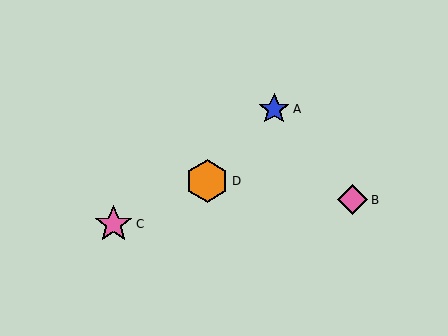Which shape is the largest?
The orange hexagon (labeled D) is the largest.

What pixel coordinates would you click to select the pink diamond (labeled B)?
Click at (353, 200) to select the pink diamond B.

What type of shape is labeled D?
Shape D is an orange hexagon.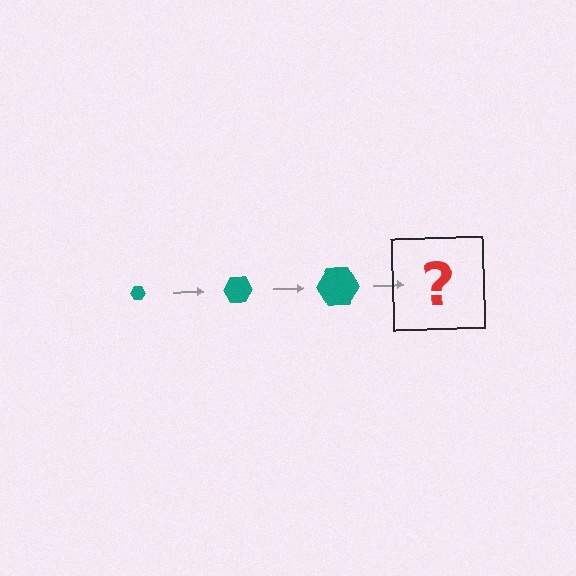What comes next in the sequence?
The next element should be a teal hexagon, larger than the previous one.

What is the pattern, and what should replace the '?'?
The pattern is that the hexagon gets progressively larger each step. The '?' should be a teal hexagon, larger than the previous one.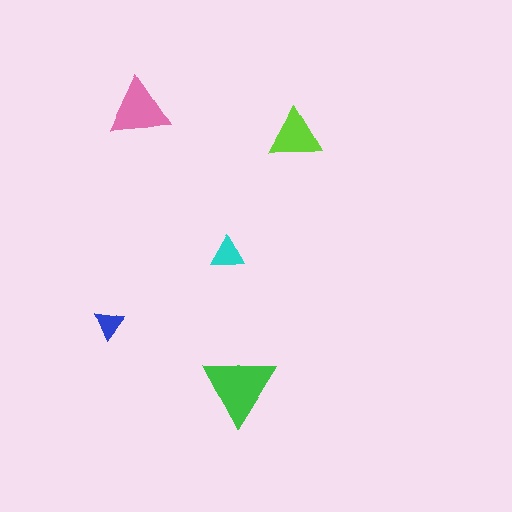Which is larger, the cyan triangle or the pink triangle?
The pink one.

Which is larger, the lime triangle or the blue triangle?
The lime one.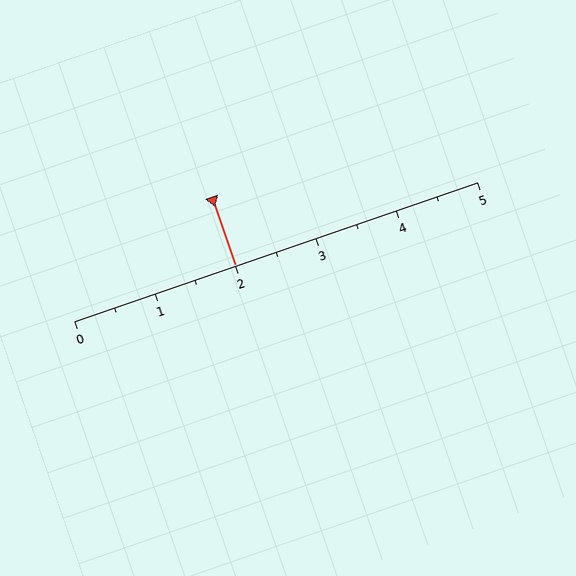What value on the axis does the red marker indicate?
The marker indicates approximately 2.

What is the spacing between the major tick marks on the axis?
The major ticks are spaced 1 apart.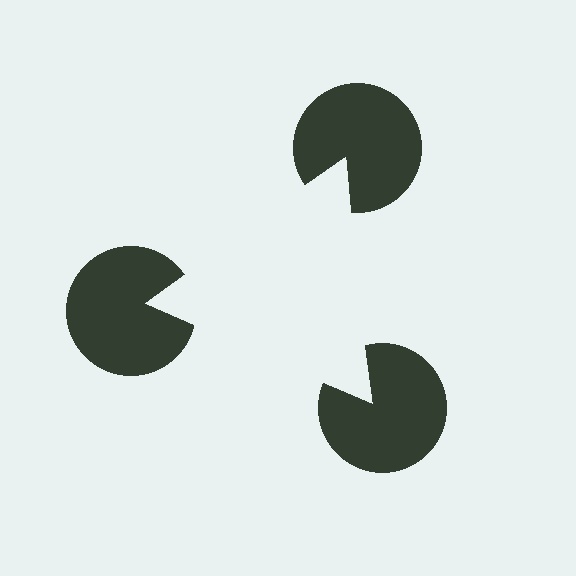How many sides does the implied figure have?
3 sides.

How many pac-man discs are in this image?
There are 3 — one at each vertex of the illusory triangle.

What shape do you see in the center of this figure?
An illusory triangle — its edges are inferred from the aligned wedge cuts in the pac-man discs, not physically drawn.